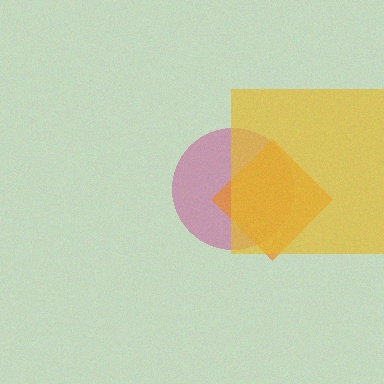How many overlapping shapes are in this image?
There are 3 overlapping shapes in the image.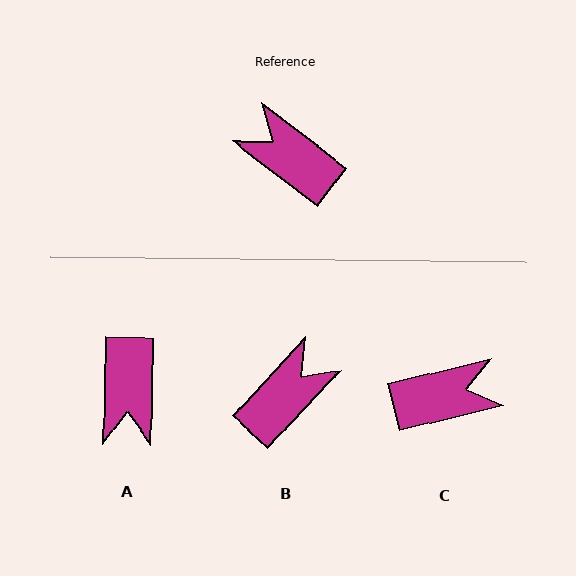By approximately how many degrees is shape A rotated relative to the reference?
Approximately 126 degrees counter-clockwise.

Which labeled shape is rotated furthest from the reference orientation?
C, about 129 degrees away.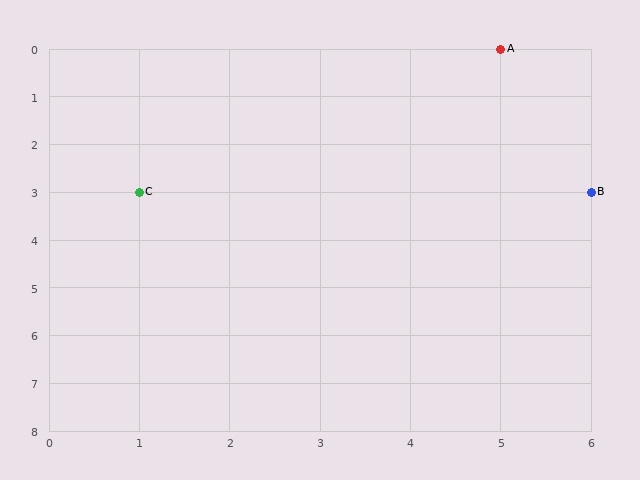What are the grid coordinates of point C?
Point C is at grid coordinates (1, 3).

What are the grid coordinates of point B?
Point B is at grid coordinates (6, 3).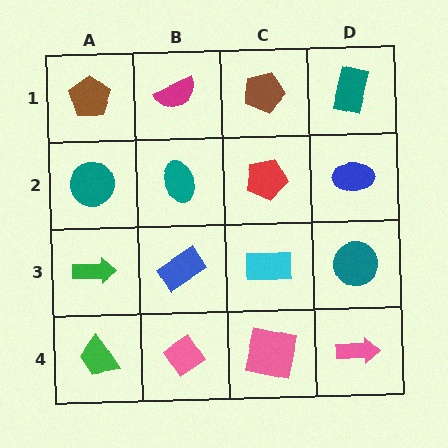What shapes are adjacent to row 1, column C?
A red pentagon (row 2, column C), a magenta semicircle (row 1, column B), a teal rectangle (row 1, column D).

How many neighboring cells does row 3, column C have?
4.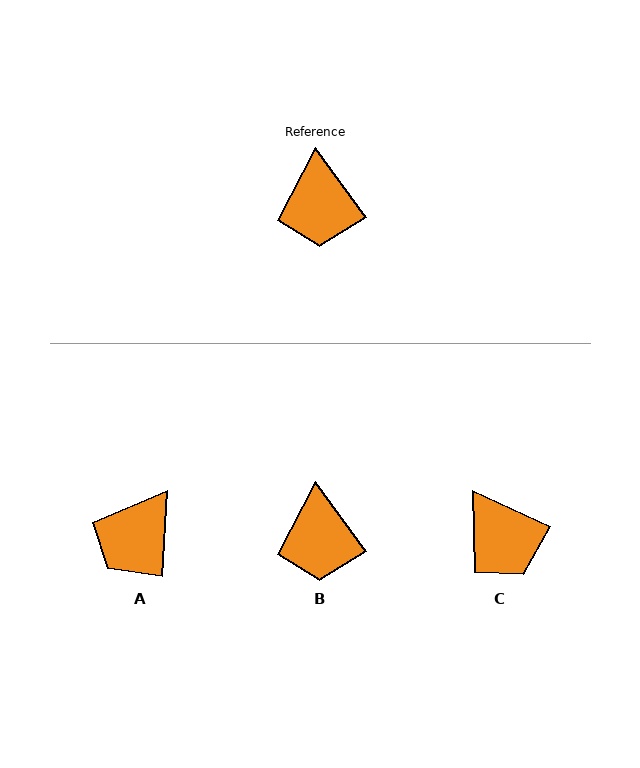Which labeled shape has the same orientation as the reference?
B.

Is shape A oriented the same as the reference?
No, it is off by about 39 degrees.